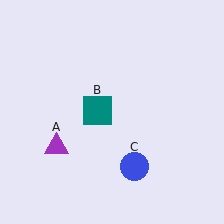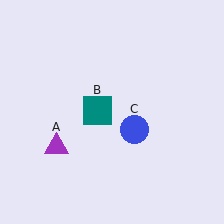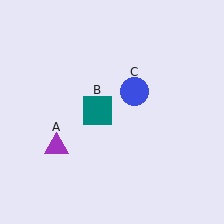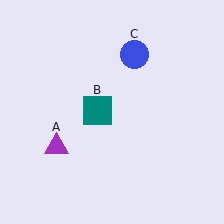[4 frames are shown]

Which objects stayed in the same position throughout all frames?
Purple triangle (object A) and teal square (object B) remained stationary.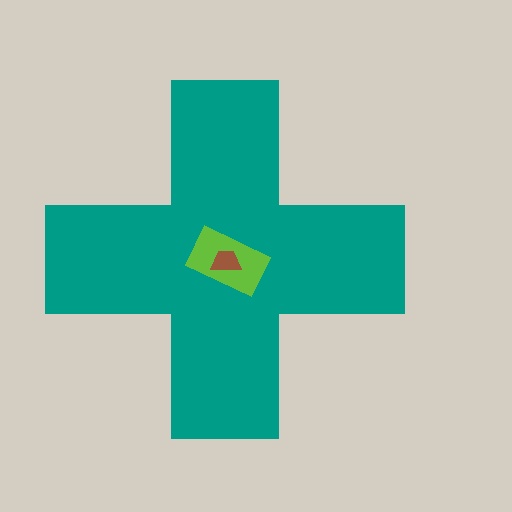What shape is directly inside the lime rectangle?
The brown trapezoid.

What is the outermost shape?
The teal cross.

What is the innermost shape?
The brown trapezoid.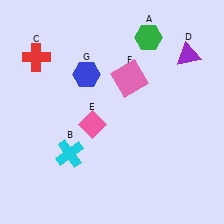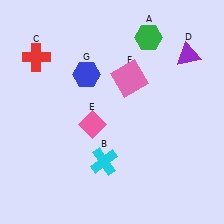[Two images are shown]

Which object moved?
The cyan cross (B) moved right.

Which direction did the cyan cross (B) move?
The cyan cross (B) moved right.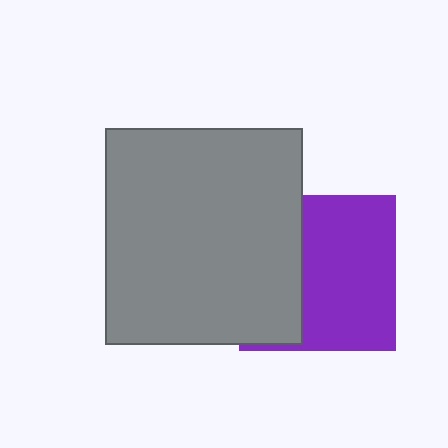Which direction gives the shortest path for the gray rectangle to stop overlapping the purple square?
Moving left gives the shortest separation.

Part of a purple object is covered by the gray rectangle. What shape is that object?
It is a square.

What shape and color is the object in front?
The object in front is a gray rectangle.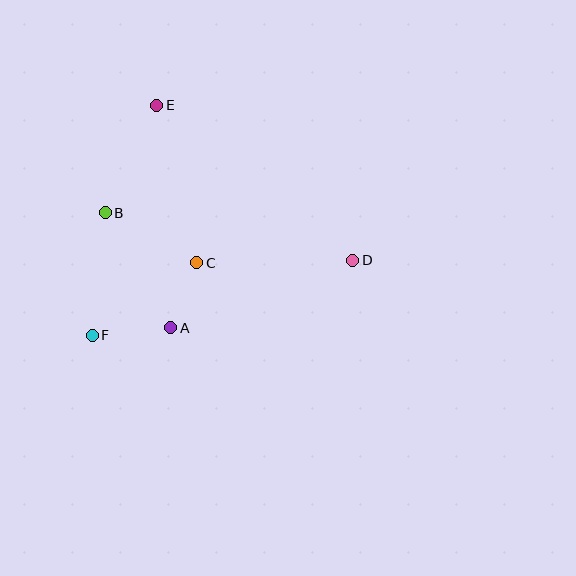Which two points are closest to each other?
Points A and C are closest to each other.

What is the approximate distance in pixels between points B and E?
The distance between B and E is approximately 119 pixels.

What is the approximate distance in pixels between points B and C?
The distance between B and C is approximately 104 pixels.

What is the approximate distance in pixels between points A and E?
The distance between A and E is approximately 223 pixels.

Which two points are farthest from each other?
Points D and F are farthest from each other.